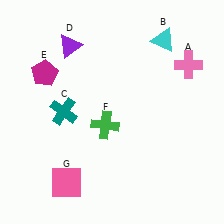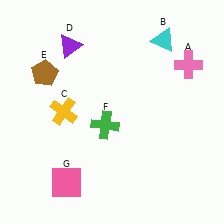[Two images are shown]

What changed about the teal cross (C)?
In Image 1, C is teal. In Image 2, it changed to yellow.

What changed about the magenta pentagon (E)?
In Image 1, E is magenta. In Image 2, it changed to brown.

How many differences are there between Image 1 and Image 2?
There are 2 differences between the two images.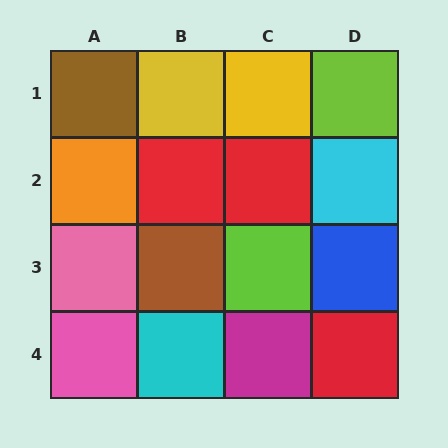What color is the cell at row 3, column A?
Pink.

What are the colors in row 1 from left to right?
Brown, yellow, yellow, lime.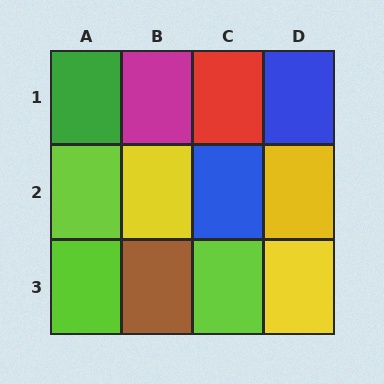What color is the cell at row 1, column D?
Blue.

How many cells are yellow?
3 cells are yellow.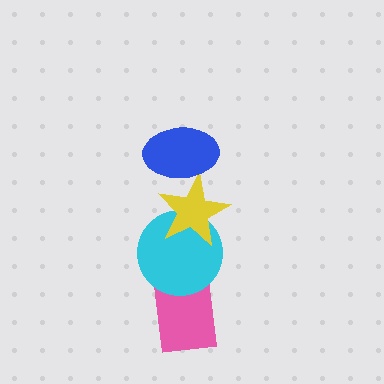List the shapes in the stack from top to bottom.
From top to bottom: the blue ellipse, the yellow star, the cyan circle, the pink rectangle.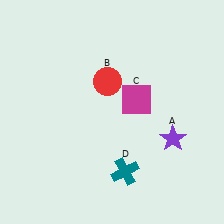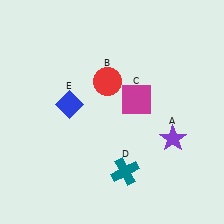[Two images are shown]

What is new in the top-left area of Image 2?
A blue diamond (E) was added in the top-left area of Image 2.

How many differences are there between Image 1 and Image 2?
There is 1 difference between the two images.